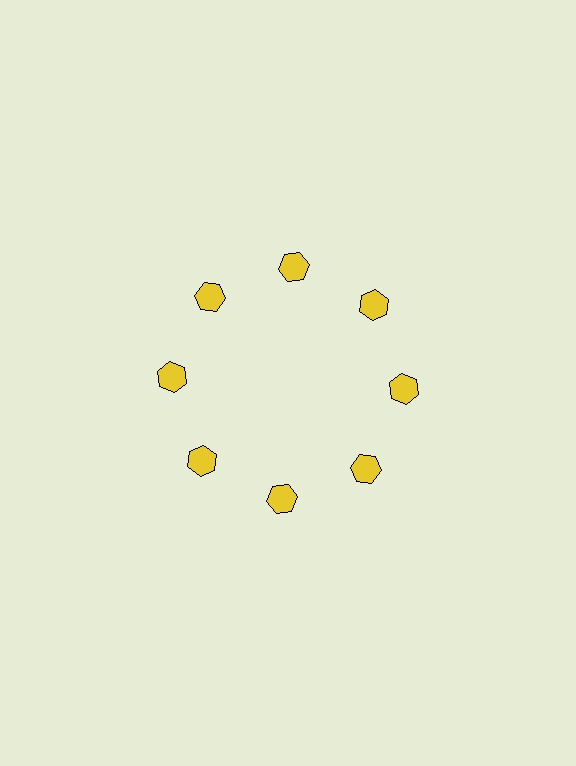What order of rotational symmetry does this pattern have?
This pattern has 8-fold rotational symmetry.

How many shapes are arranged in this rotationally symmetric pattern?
There are 8 shapes, arranged in 8 groups of 1.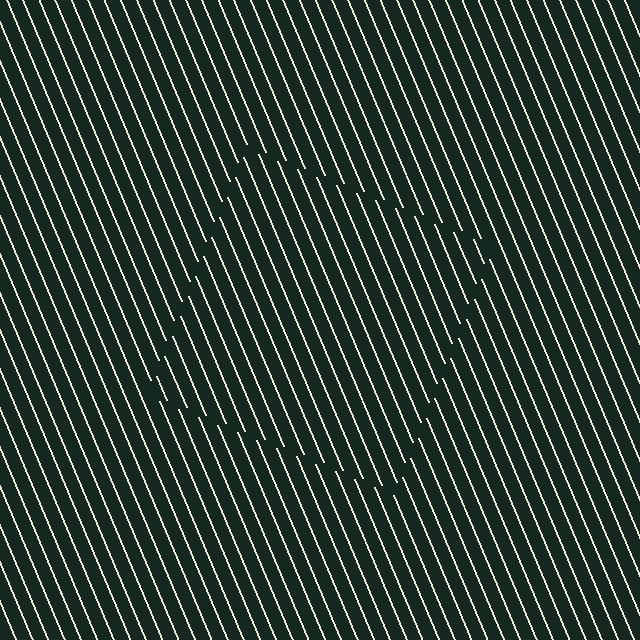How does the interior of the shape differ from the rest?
The interior of the shape contains the same grating, shifted by half a period — the contour is defined by the phase discontinuity where line-ends from the inner and outer gratings abut.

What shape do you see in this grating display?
An illusory square. The interior of the shape contains the same grating, shifted by half a period — the contour is defined by the phase discontinuity where line-ends from the inner and outer gratings abut.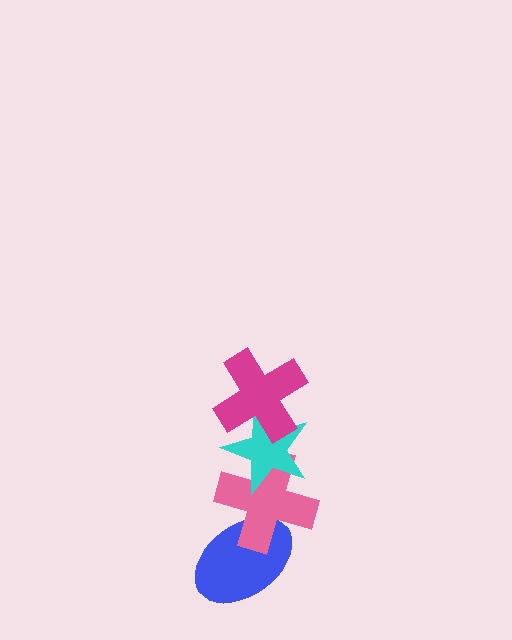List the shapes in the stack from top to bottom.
From top to bottom: the magenta cross, the cyan star, the pink cross, the blue ellipse.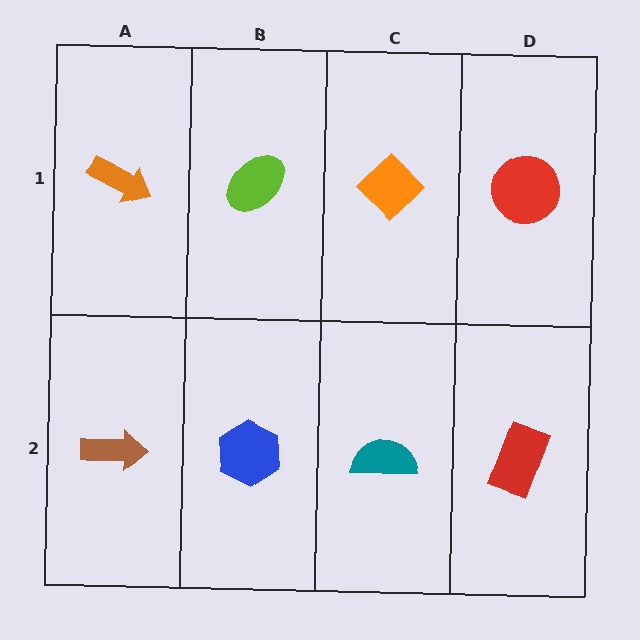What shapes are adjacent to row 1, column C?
A teal semicircle (row 2, column C), a lime ellipse (row 1, column B), a red circle (row 1, column D).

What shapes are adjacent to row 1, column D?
A red rectangle (row 2, column D), an orange diamond (row 1, column C).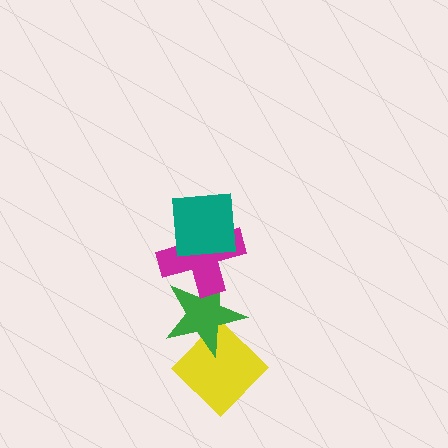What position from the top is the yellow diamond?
The yellow diamond is 4th from the top.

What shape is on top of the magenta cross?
The teal square is on top of the magenta cross.